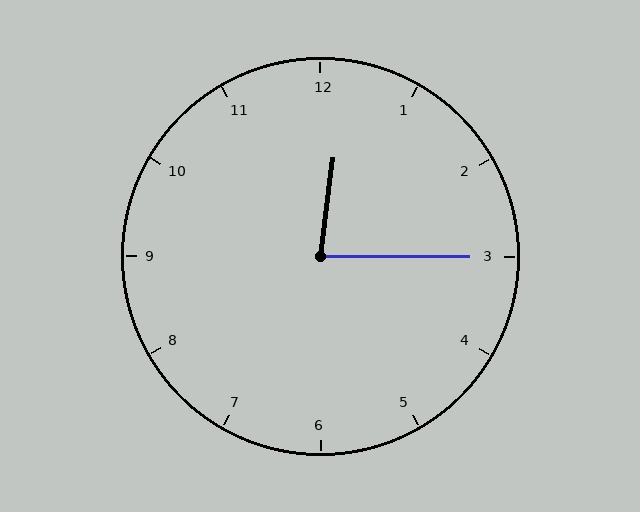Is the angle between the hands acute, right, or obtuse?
It is acute.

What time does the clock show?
12:15.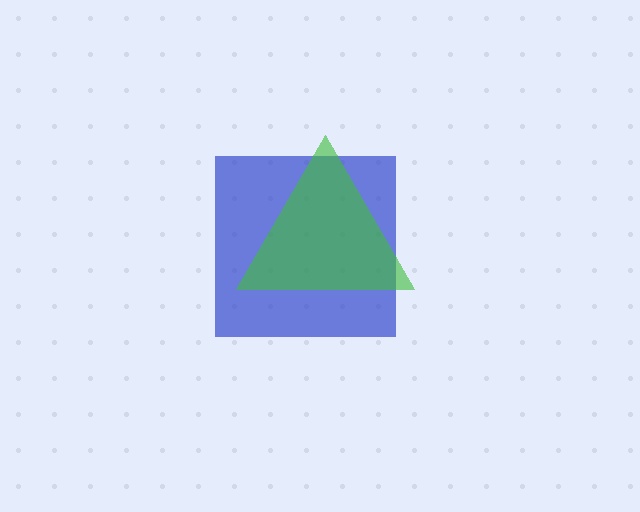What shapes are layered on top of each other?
The layered shapes are: a blue square, a green triangle.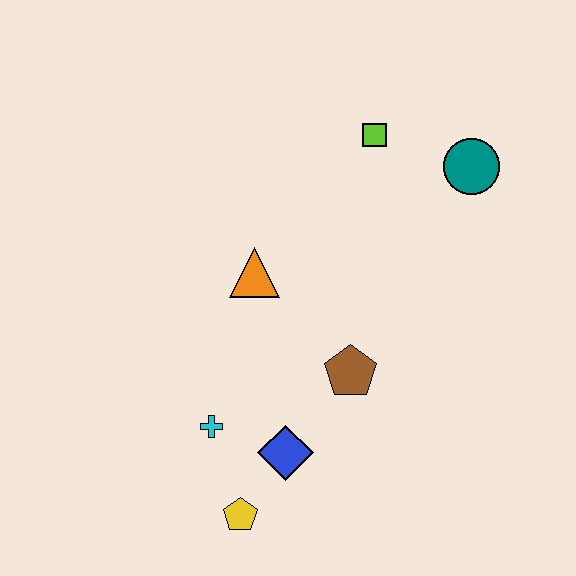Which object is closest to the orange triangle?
The brown pentagon is closest to the orange triangle.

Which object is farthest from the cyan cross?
The teal circle is farthest from the cyan cross.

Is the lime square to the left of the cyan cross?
No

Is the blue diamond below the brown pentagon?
Yes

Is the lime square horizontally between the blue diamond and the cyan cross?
No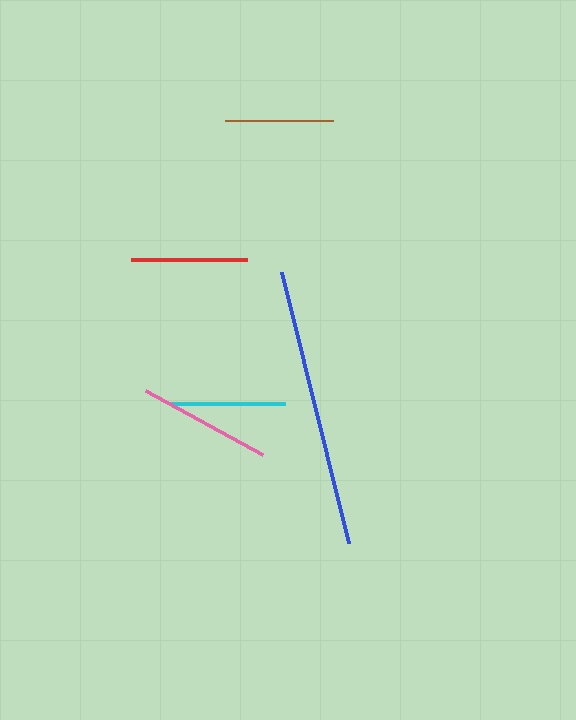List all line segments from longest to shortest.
From longest to shortest: blue, pink, cyan, red, brown.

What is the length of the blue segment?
The blue segment is approximately 279 pixels long.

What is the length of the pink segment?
The pink segment is approximately 134 pixels long.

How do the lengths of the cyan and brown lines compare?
The cyan and brown lines are approximately the same length.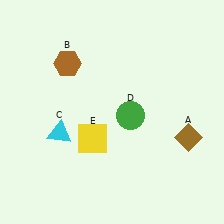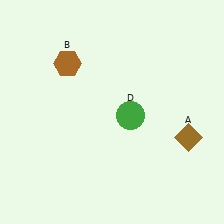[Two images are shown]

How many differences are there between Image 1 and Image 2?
There are 2 differences between the two images.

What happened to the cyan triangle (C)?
The cyan triangle (C) was removed in Image 2. It was in the bottom-left area of Image 1.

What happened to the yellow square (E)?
The yellow square (E) was removed in Image 2. It was in the bottom-left area of Image 1.